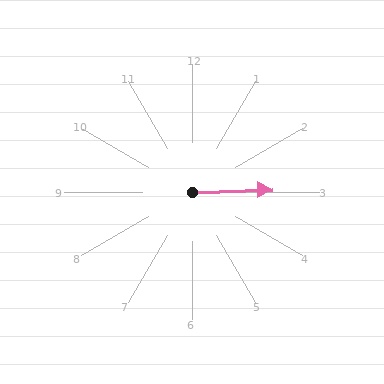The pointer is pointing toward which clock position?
Roughly 3 o'clock.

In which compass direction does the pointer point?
East.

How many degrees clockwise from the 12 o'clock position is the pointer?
Approximately 88 degrees.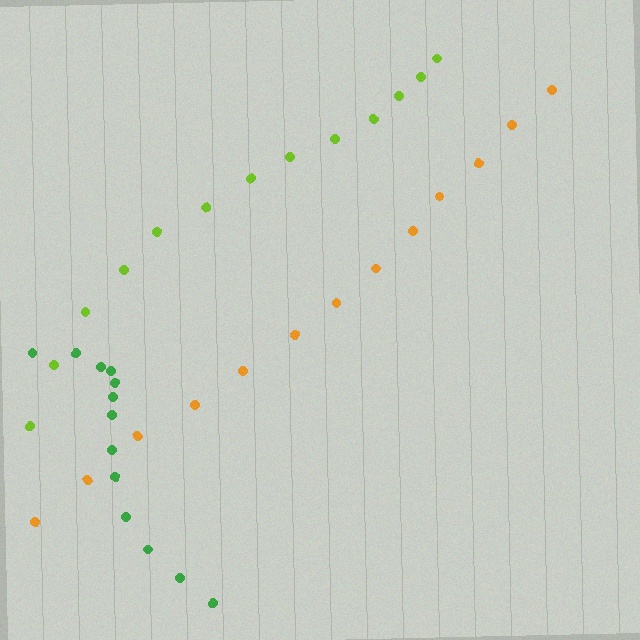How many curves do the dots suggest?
There are 3 distinct paths.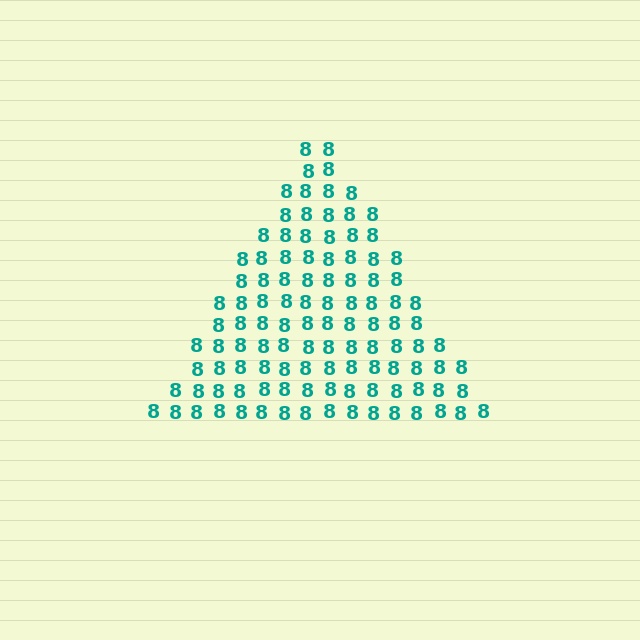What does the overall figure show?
The overall figure shows a triangle.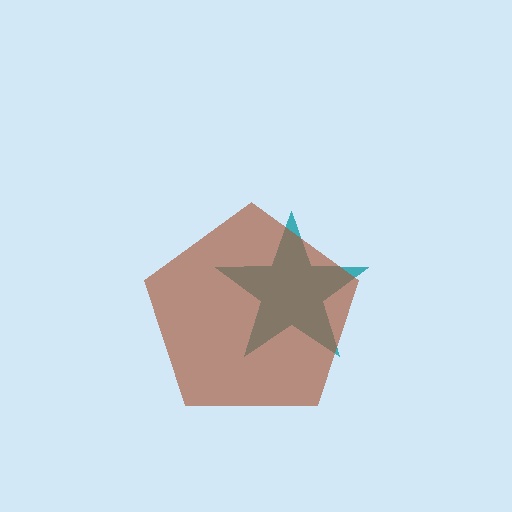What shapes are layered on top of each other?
The layered shapes are: a teal star, a brown pentagon.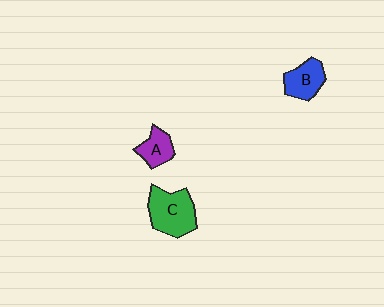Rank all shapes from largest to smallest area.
From largest to smallest: C (green), B (blue), A (purple).